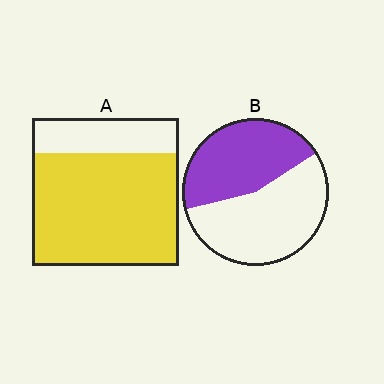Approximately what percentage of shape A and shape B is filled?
A is approximately 75% and B is approximately 45%.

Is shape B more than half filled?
No.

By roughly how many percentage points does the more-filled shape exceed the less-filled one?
By roughly 30 percentage points (A over B).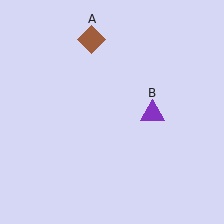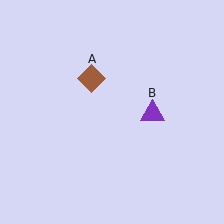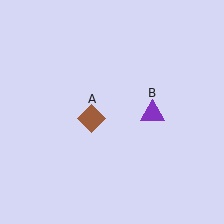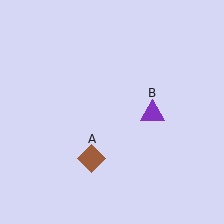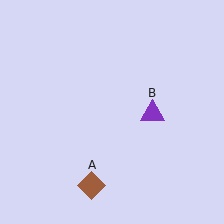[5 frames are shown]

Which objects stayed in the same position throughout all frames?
Purple triangle (object B) remained stationary.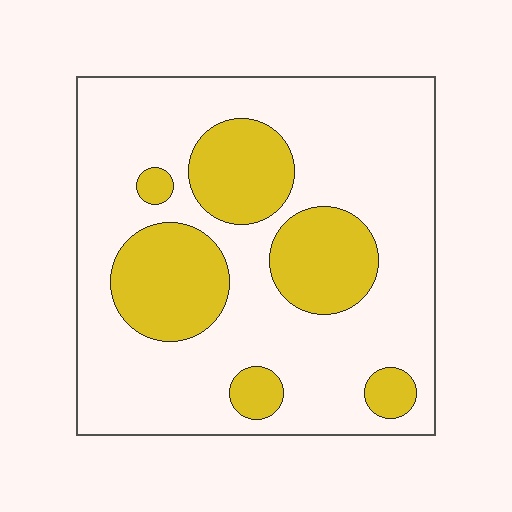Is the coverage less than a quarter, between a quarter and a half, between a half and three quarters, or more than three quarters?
Between a quarter and a half.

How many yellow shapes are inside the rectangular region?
6.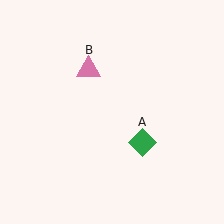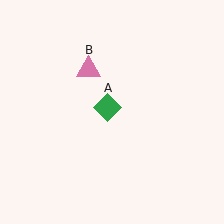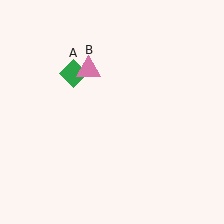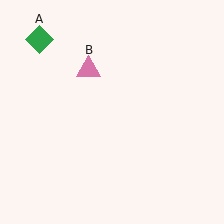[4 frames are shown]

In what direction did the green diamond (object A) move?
The green diamond (object A) moved up and to the left.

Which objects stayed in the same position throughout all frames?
Pink triangle (object B) remained stationary.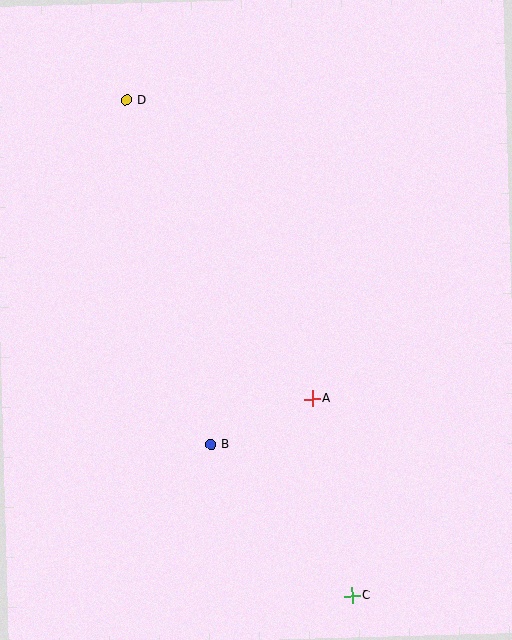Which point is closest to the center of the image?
Point A at (312, 399) is closest to the center.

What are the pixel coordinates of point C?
Point C is at (352, 596).